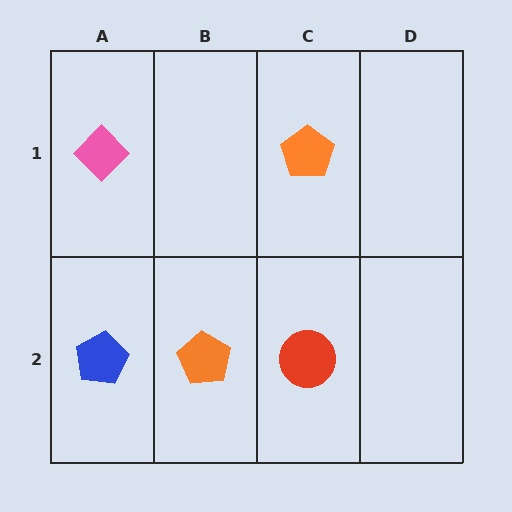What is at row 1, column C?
An orange pentagon.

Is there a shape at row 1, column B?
No, that cell is empty.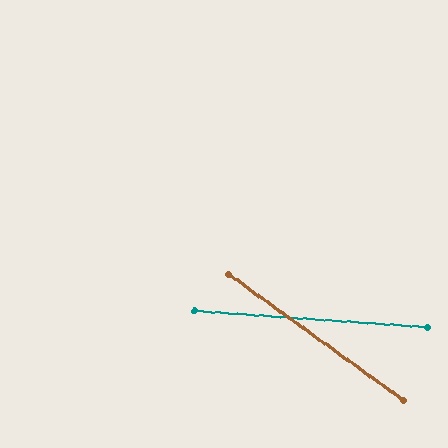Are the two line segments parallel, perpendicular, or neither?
Neither parallel nor perpendicular — they differ by about 31°.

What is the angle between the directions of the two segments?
Approximately 31 degrees.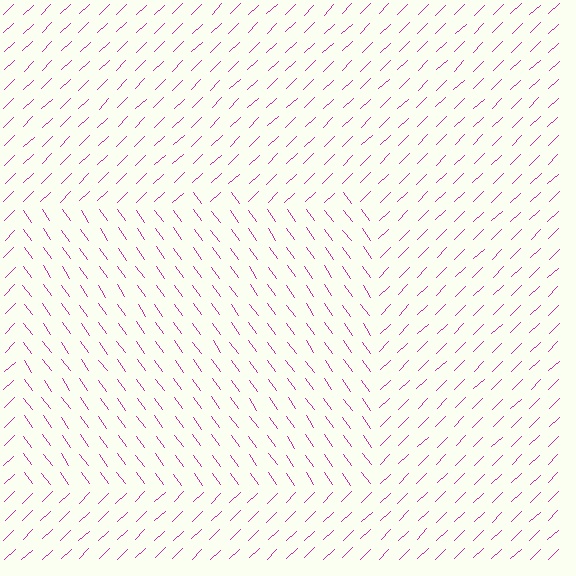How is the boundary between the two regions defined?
The boundary is defined purely by a change in line orientation (approximately 81 degrees difference). All lines are the same color and thickness.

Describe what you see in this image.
The image is filled with small magenta line segments. A rectangle region in the image has lines oriented differently from the surrounding lines, creating a visible texture boundary.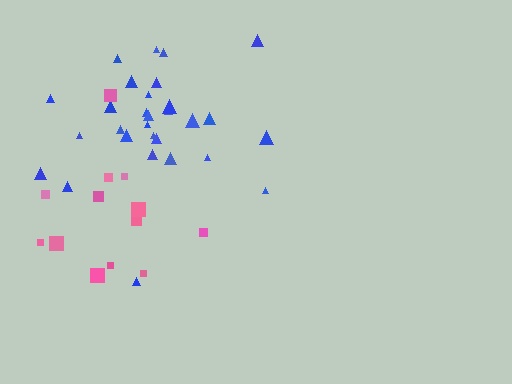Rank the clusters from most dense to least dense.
blue, pink.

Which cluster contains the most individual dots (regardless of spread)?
Blue (29).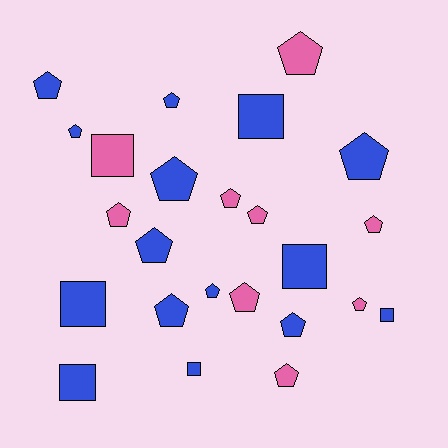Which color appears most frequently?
Blue, with 15 objects.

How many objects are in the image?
There are 24 objects.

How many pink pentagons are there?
There are 8 pink pentagons.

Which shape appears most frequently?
Pentagon, with 17 objects.